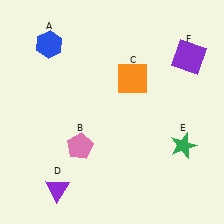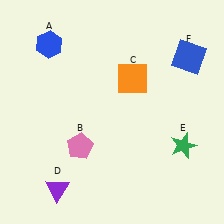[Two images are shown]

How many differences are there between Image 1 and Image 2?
There is 1 difference between the two images.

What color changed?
The square (F) changed from purple in Image 1 to blue in Image 2.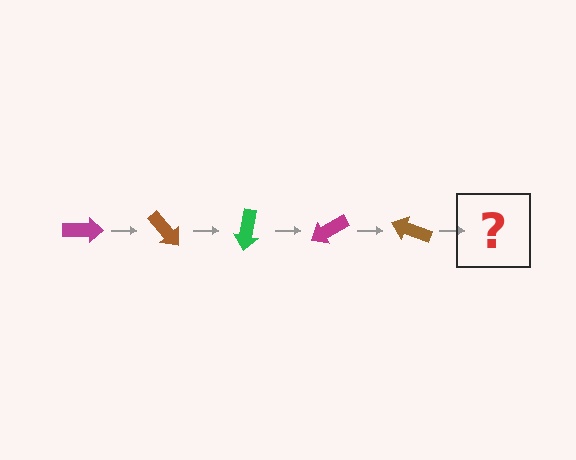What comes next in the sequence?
The next element should be a green arrow, rotated 250 degrees from the start.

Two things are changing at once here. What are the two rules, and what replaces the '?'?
The two rules are that it rotates 50 degrees each step and the color cycles through magenta, brown, and green. The '?' should be a green arrow, rotated 250 degrees from the start.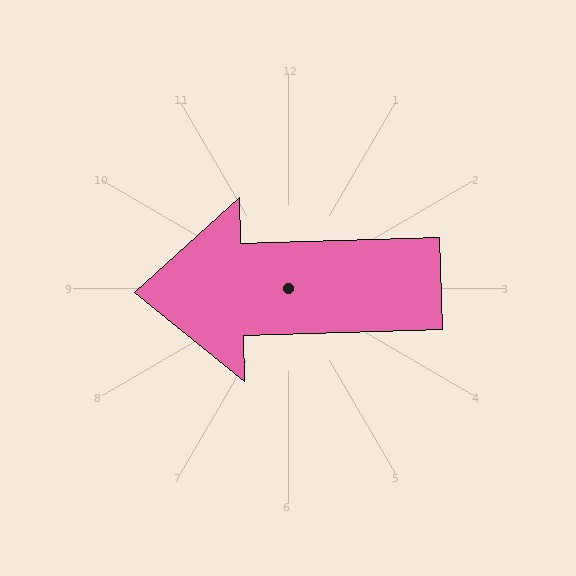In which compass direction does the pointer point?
West.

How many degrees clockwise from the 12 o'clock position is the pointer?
Approximately 268 degrees.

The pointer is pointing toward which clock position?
Roughly 9 o'clock.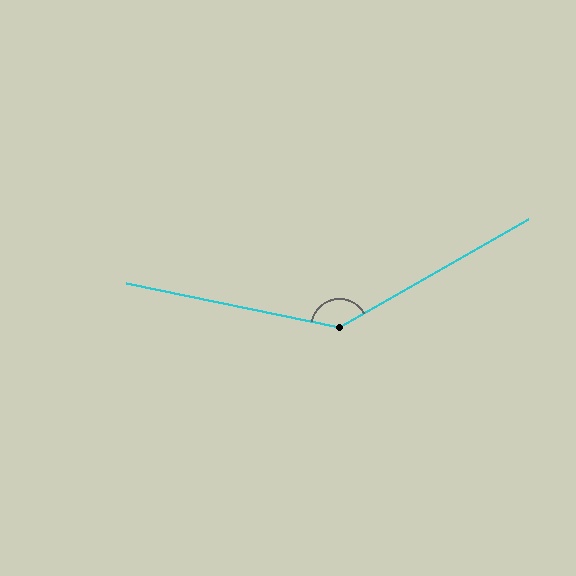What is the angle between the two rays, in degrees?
Approximately 138 degrees.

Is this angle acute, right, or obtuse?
It is obtuse.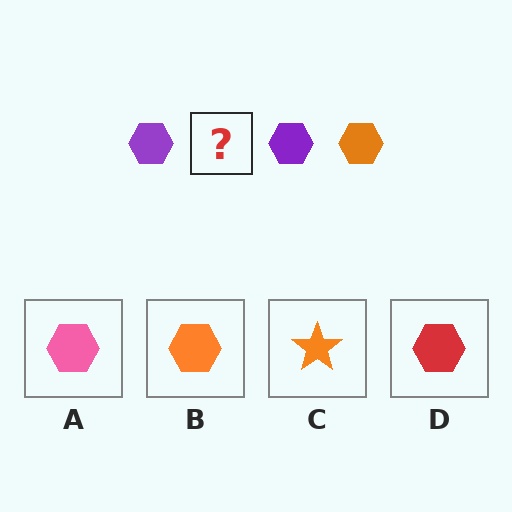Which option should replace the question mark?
Option B.